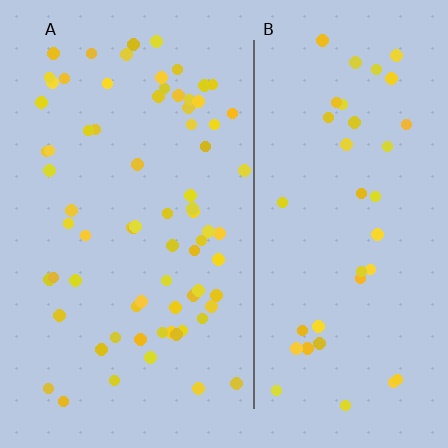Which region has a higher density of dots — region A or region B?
A (the left).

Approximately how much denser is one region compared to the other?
Approximately 1.9× — region A over region B.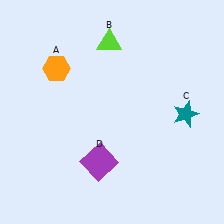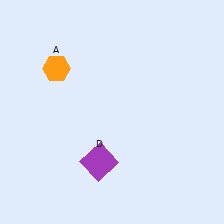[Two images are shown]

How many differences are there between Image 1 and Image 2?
There are 2 differences between the two images.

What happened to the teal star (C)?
The teal star (C) was removed in Image 2. It was in the bottom-right area of Image 1.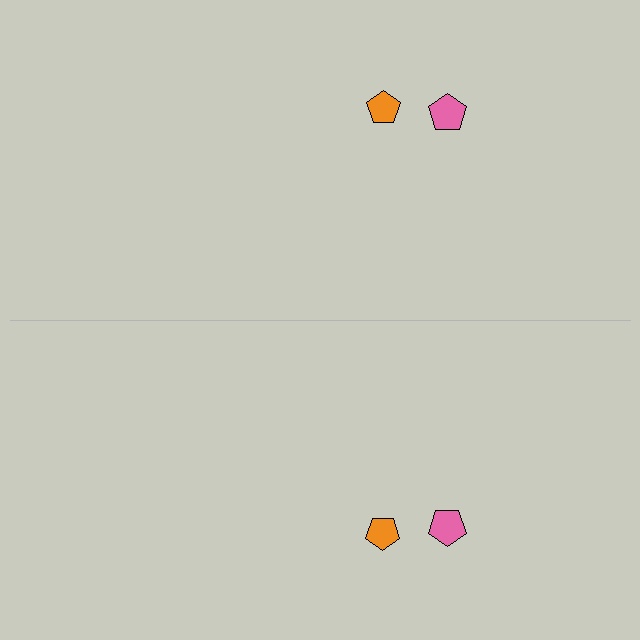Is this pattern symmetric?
Yes, this pattern has bilateral (reflection) symmetry.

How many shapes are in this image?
There are 4 shapes in this image.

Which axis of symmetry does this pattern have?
The pattern has a horizontal axis of symmetry running through the center of the image.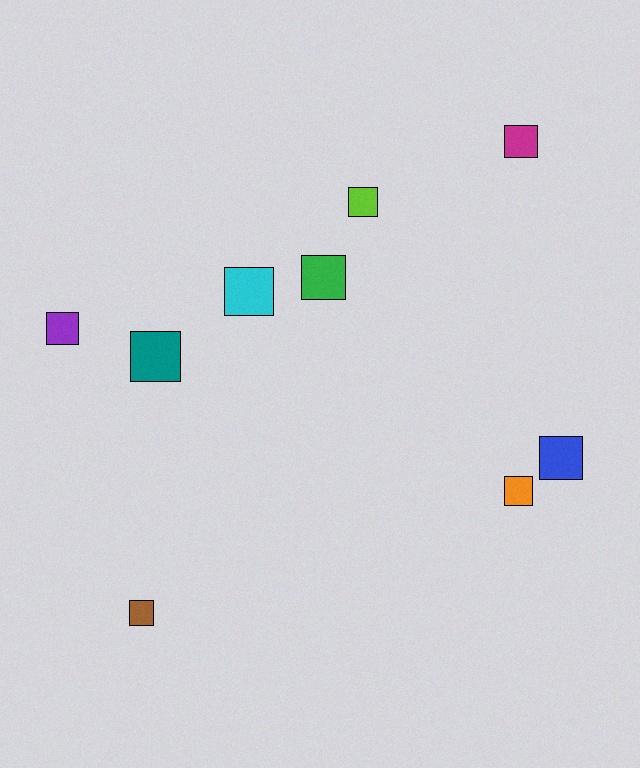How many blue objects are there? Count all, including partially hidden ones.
There is 1 blue object.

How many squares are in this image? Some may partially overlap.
There are 9 squares.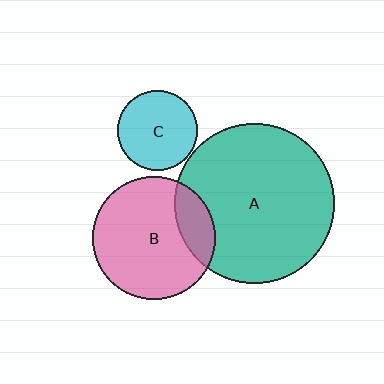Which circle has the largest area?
Circle A (teal).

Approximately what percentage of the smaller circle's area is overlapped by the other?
Approximately 20%.